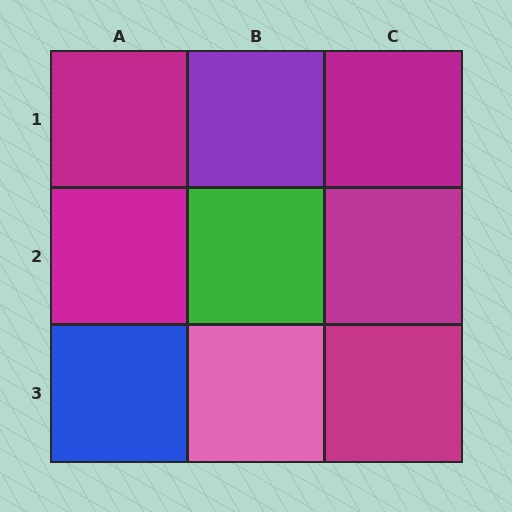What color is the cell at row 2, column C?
Magenta.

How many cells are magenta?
5 cells are magenta.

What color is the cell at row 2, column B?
Green.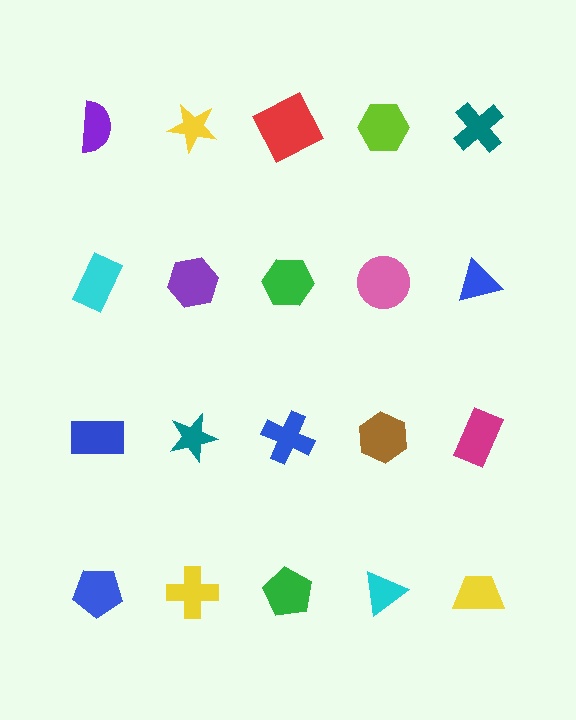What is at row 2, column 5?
A blue triangle.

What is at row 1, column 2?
A yellow star.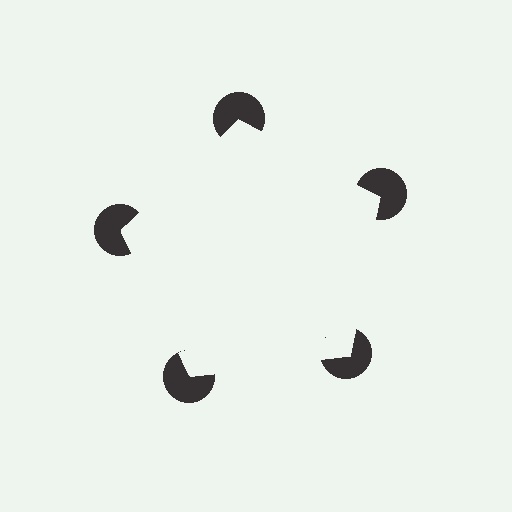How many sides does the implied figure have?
5 sides.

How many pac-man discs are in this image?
There are 5 — one at each vertex of the illusory pentagon.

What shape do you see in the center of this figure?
An illusory pentagon — its edges are inferred from the aligned wedge cuts in the pac-man discs, not physically drawn.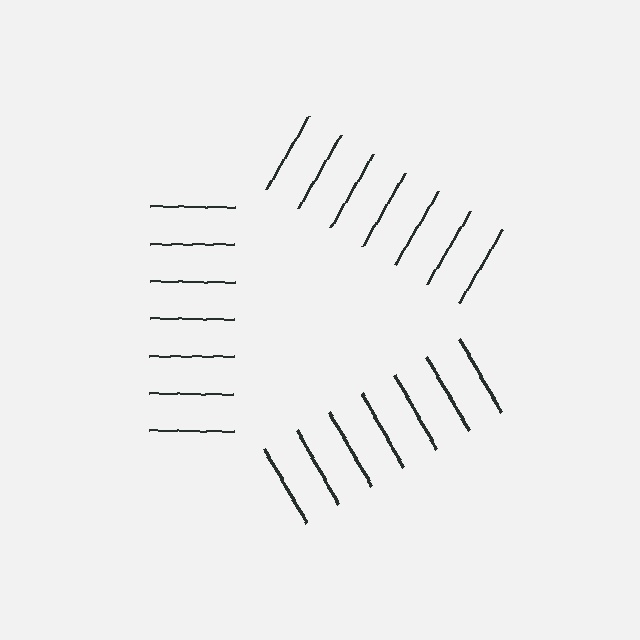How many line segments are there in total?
21 — 7 along each of the 3 edges.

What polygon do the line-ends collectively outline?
An illusory triangle — the line segments terminate on its edges but no continuous stroke is drawn.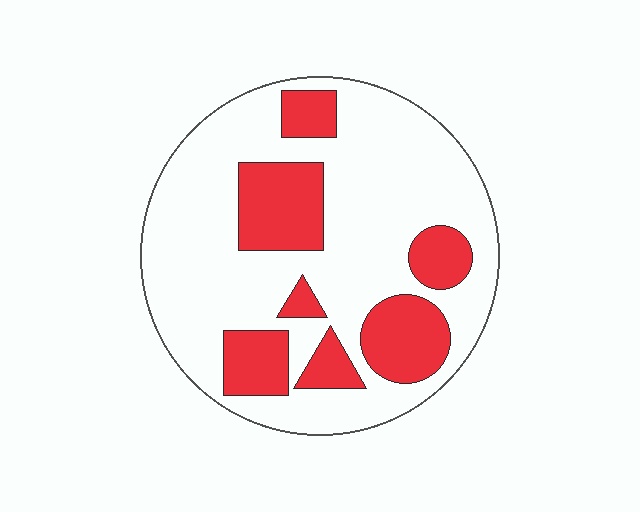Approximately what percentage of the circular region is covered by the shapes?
Approximately 30%.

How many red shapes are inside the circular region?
7.